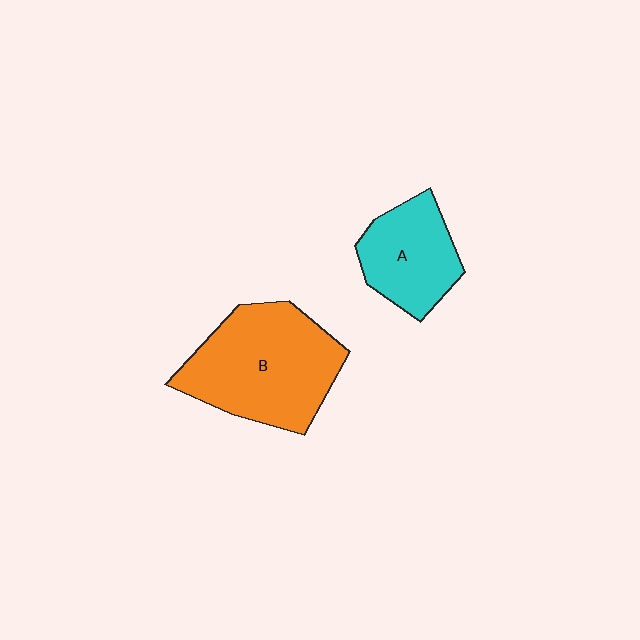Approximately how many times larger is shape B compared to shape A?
Approximately 1.7 times.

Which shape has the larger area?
Shape B (orange).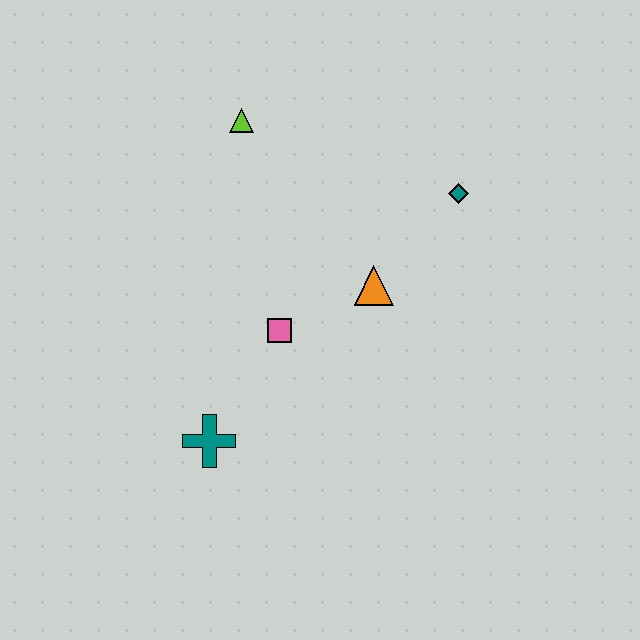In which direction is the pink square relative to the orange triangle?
The pink square is to the left of the orange triangle.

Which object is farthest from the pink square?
The teal diamond is farthest from the pink square.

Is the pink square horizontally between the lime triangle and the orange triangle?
Yes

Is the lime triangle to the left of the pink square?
Yes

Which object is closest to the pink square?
The orange triangle is closest to the pink square.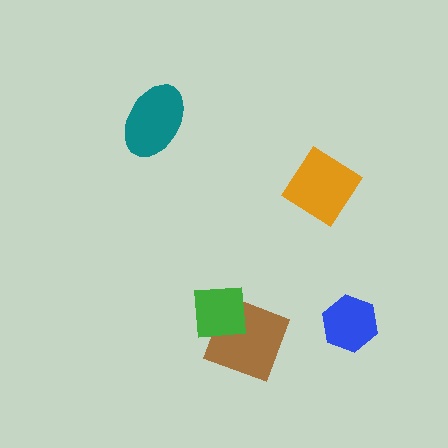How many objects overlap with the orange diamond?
0 objects overlap with the orange diamond.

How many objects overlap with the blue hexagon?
0 objects overlap with the blue hexagon.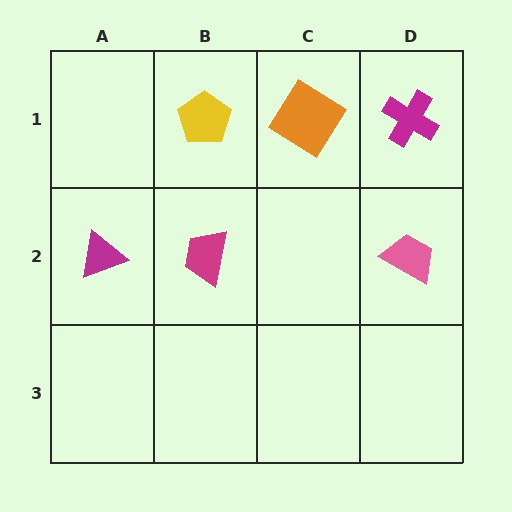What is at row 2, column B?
A magenta trapezoid.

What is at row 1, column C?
An orange diamond.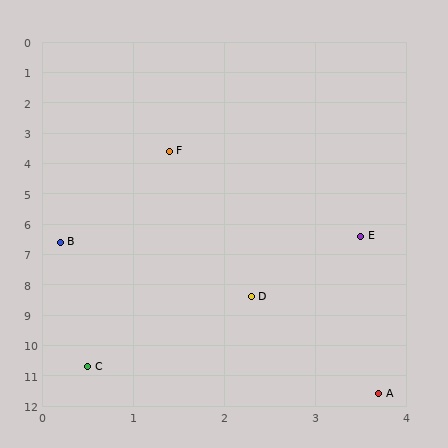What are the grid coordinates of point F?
Point F is at approximately (1.4, 3.6).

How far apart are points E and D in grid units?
Points E and D are about 2.3 grid units apart.